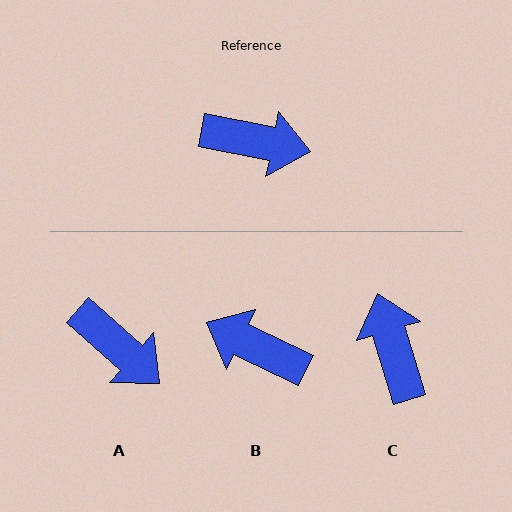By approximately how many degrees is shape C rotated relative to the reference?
Approximately 118 degrees counter-clockwise.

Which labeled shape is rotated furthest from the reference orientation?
B, about 166 degrees away.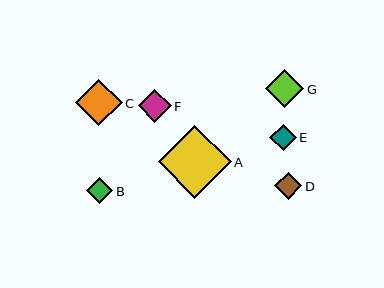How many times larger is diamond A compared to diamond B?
Diamond A is approximately 2.8 times the size of diamond B.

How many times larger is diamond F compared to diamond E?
Diamond F is approximately 1.3 times the size of diamond E.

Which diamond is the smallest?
Diamond B is the smallest with a size of approximately 26 pixels.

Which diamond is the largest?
Diamond A is the largest with a size of approximately 73 pixels.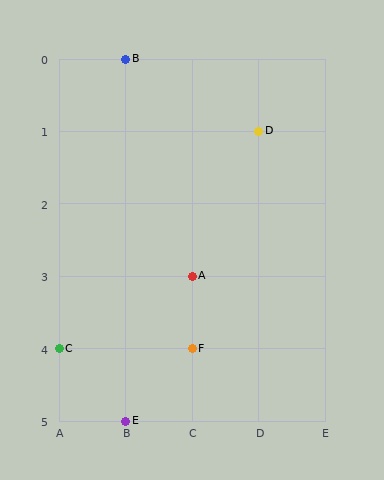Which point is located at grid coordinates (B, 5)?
Point E is at (B, 5).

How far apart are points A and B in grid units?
Points A and B are 1 column and 3 rows apart (about 3.2 grid units diagonally).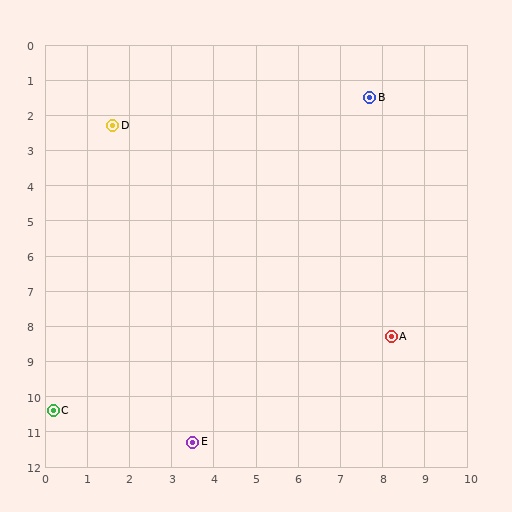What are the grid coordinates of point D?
Point D is at approximately (1.6, 2.3).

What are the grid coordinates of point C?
Point C is at approximately (0.2, 10.4).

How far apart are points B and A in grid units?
Points B and A are about 6.8 grid units apart.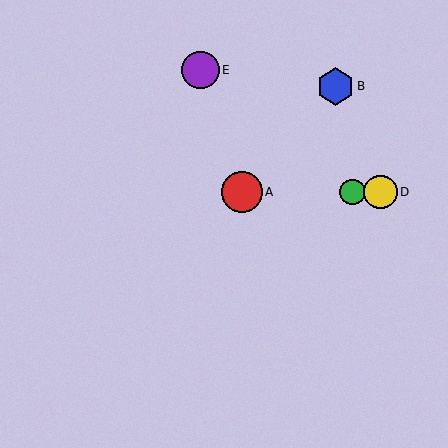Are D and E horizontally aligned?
No, D is at y≈192 and E is at y≈70.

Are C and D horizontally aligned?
Yes, both are at y≈192.